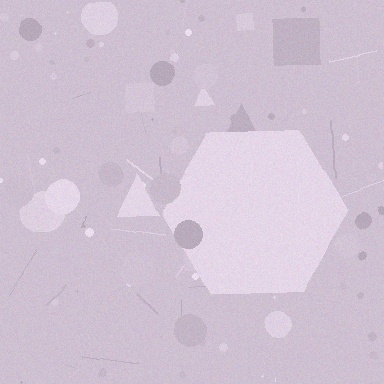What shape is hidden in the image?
A hexagon is hidden in the image.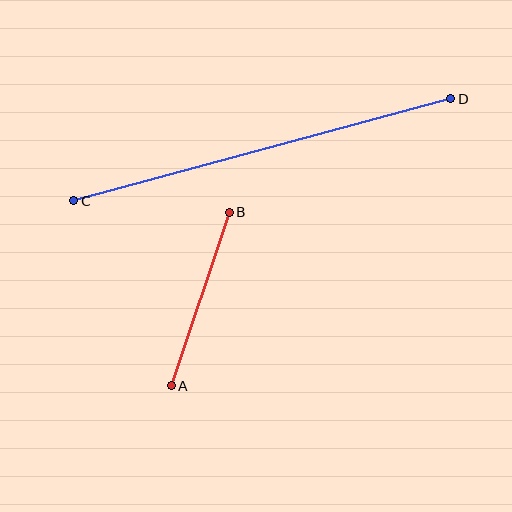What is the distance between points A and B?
The distance is approximately 183 pixels.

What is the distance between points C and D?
The distance is approximately 390 pixels.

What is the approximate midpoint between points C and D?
The midpoint is at approximately (262, 150) pixels.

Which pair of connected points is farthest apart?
Points C and D are farthest apart.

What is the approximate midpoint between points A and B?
The midpoint is at approximately (200, 299) pixels.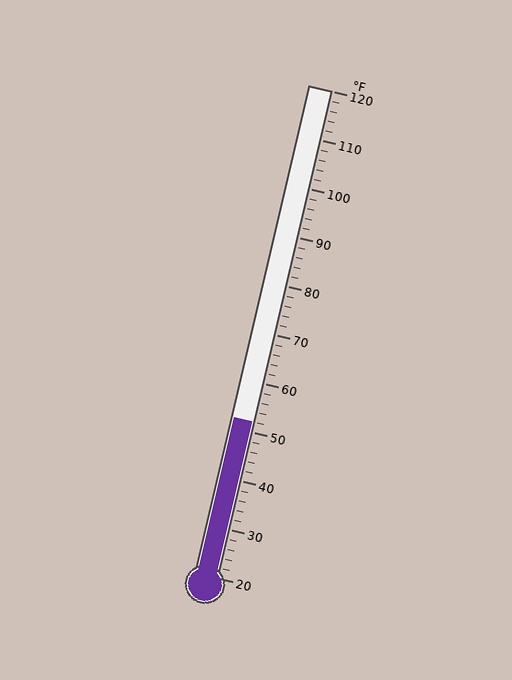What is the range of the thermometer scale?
The thermometer scale ranges from 20°F to 120°F.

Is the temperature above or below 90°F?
The temperature is below 90°F.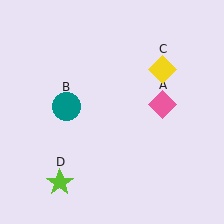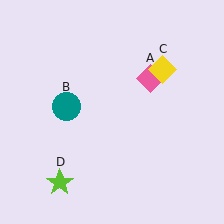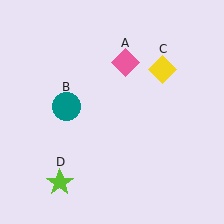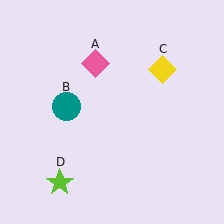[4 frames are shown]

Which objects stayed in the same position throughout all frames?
Teal circle (object B) and yellow diamond (object C) and lime star (object D) remained stationary.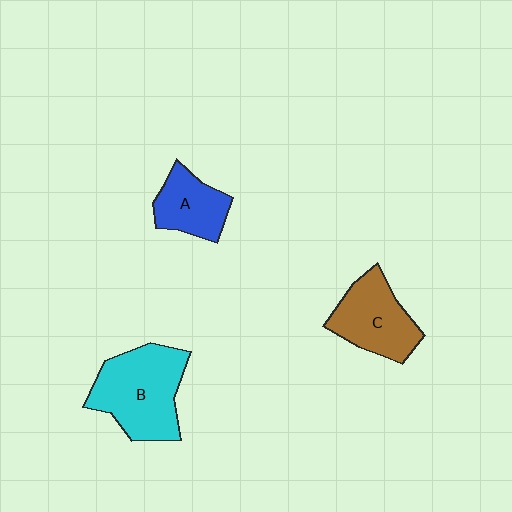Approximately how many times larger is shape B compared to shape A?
Approximately 1.8 times.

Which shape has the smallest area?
Shape A (blue).